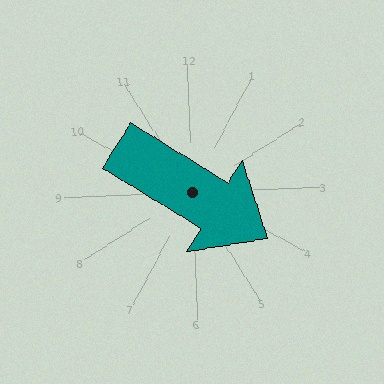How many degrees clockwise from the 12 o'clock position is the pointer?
Approximately 124 degrees.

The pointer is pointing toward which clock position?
Roughly 4 o'clock.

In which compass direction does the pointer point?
Southeast.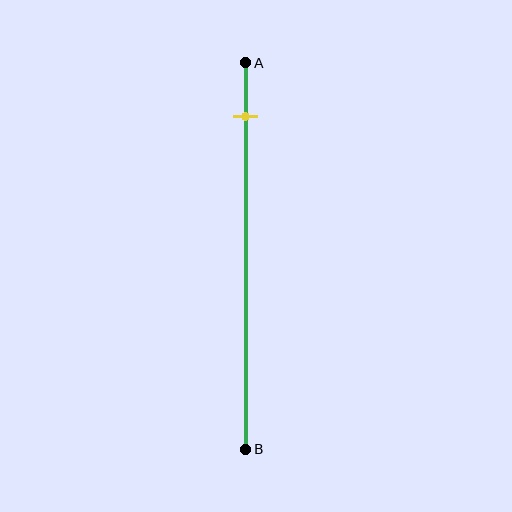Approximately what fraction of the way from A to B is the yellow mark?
The yellow mark is approximately 15% of the way from A to B.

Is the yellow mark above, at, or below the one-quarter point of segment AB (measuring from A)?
The yellow mark is above the one-quarter point of segment AB.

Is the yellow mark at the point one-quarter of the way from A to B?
No, the mark is at about 15% from A, not at the 25% one-quarter point.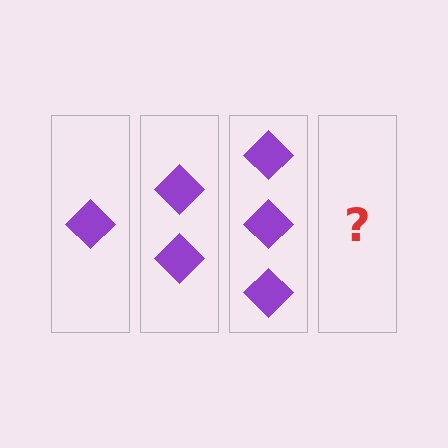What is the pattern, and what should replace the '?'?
The pattern is that each step adds one more diamond. The '?' should be 4 diamonds.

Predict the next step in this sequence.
The next step is 4 diamonds.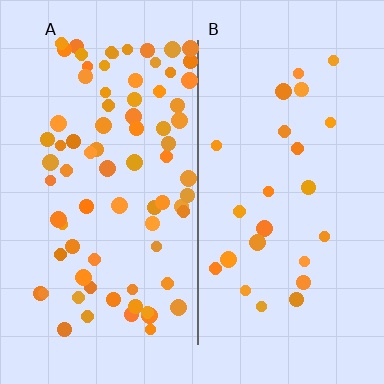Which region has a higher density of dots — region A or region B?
A (the left).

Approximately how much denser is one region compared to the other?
Approximately 3.2× — region A over region B.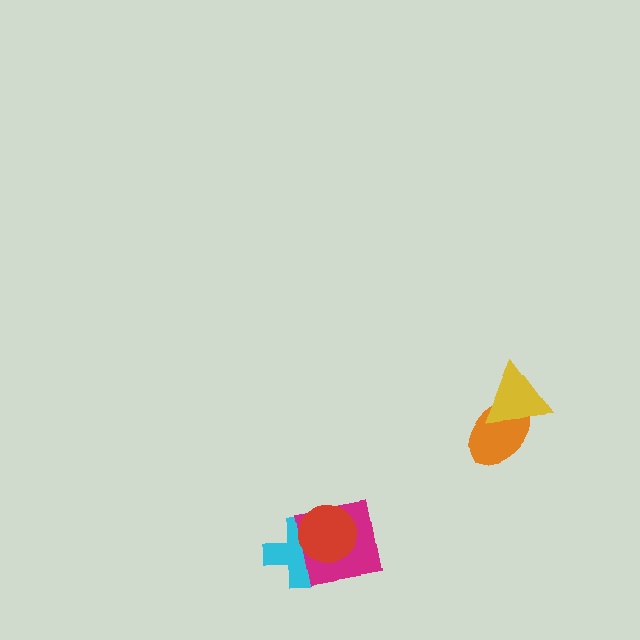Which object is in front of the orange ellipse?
The yellow triangle is in front of the orange ellipse.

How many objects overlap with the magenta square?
2 objects overlap with the magenta square.